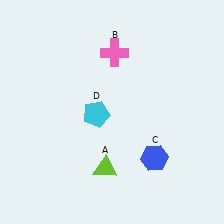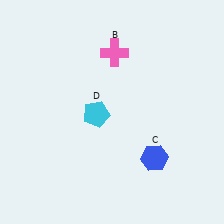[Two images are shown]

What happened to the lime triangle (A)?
The lime triangle (A) was removed in Image 2. It was in the bottom-left area of Image 1.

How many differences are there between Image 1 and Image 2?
There is 1 difference between the two images.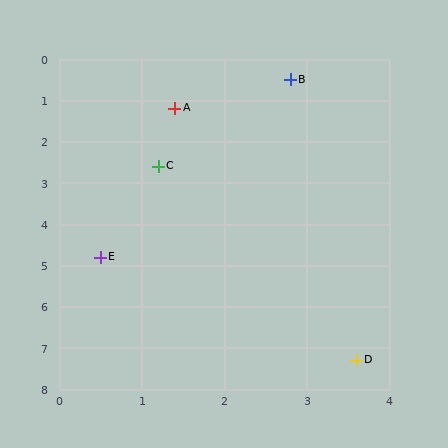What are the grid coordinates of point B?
Point B is at approximately (2.8, 0.5).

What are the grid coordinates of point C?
Point C is at approximately (1.2, 2.6).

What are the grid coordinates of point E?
Point E is at approximately (0.5, 4.8).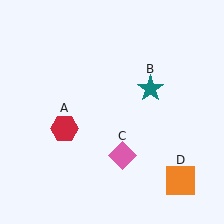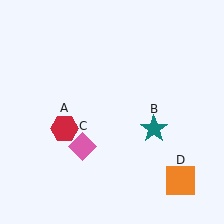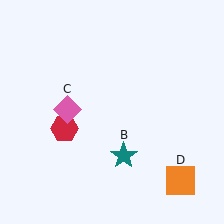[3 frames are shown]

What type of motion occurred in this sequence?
The teal star (object B), pink diamond (object C) rotated clockwise around the center of the scene.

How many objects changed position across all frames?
2 objects changed position: teal star (object B), pink diamond (object C).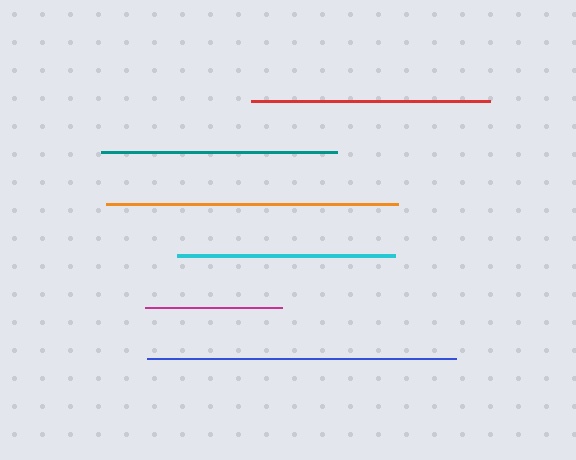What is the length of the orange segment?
The orange segment is approximately 293 pixels long.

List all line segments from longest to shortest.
From longest to shortest: blue, orange, red, teal, cyan, magenta.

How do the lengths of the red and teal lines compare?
The red and teal lines are approximately the same length.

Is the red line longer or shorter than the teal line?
The red line is longer than the teal line.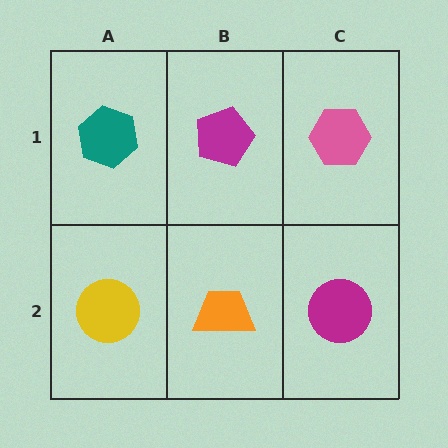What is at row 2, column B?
An orange trapezoid.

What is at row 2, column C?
A magenta circle.